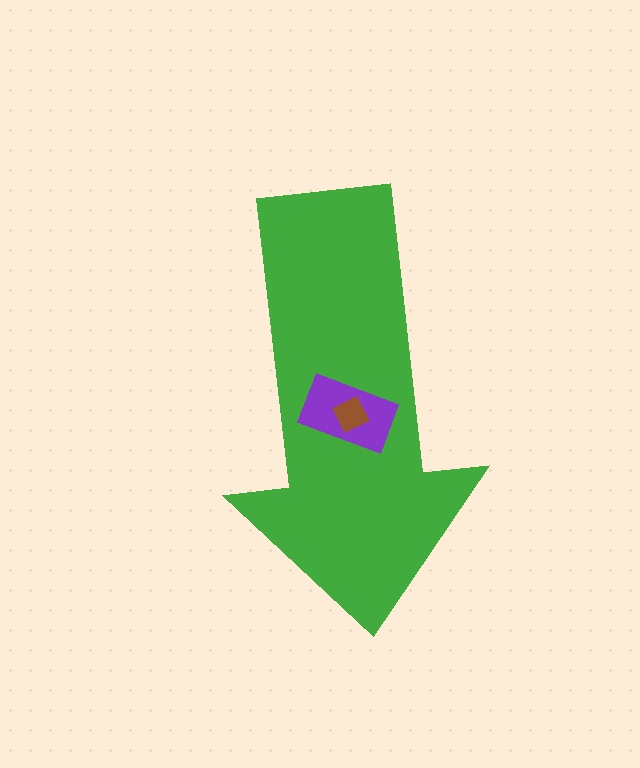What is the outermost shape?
The green arrow.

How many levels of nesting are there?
3.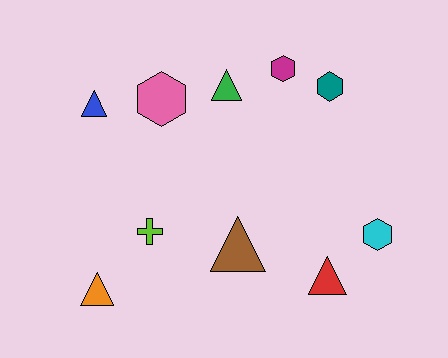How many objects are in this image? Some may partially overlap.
There are 10 objects.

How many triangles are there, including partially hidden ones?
There are 5 triangles.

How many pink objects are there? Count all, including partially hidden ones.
There is 1 pink object.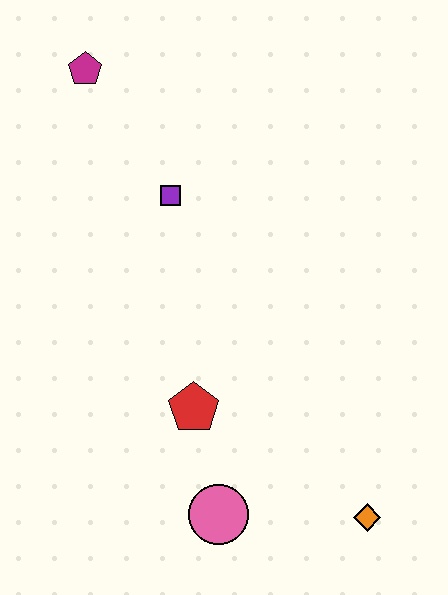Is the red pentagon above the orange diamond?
Yes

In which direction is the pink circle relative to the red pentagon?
The pink circle is below the red pentagon.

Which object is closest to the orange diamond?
The pink circle is closest to the orange diamond.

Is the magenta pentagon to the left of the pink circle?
Yes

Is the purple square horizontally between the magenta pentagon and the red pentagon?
Yes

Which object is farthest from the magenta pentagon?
The orange diamond is farthest from the magenta pentagon.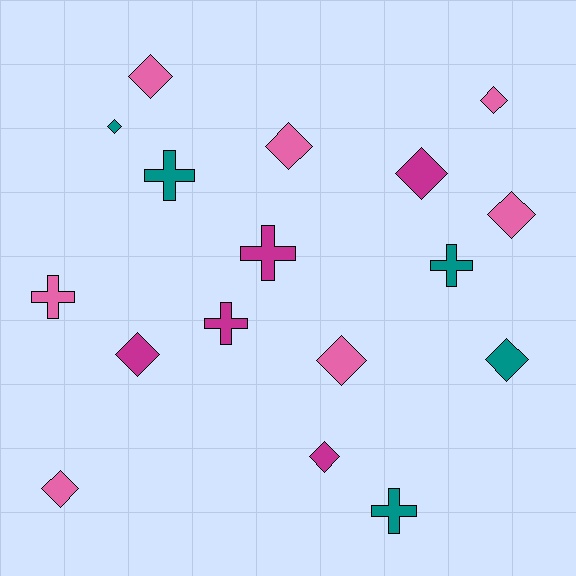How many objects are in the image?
There are 17 objects.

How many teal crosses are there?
There are 3 teal crosses.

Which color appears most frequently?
Pink, with 7 objects.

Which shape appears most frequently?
Diamond, with 11 objects.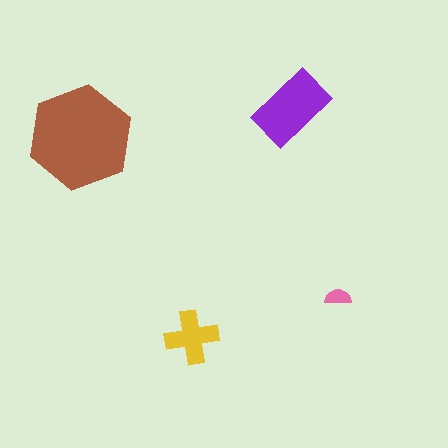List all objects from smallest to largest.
The pink semicircle, the yellow cross, the purple rectangle, the brown hexagon.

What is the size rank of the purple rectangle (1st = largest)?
2nd.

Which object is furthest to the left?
The brown hexagon is leftmost.